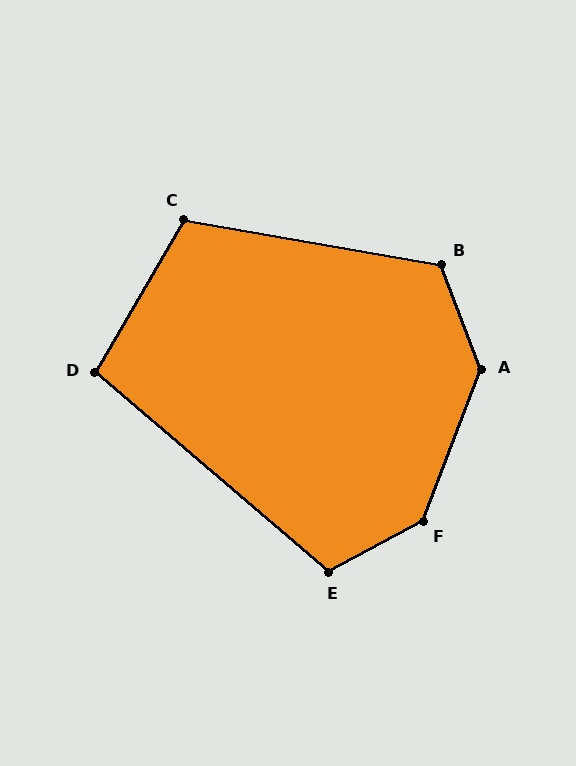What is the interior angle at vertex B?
Approximately 121 degrees (obtuse).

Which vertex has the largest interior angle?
F, at approximately 139 degrees.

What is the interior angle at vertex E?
Approximately 111 degrees (obtuse).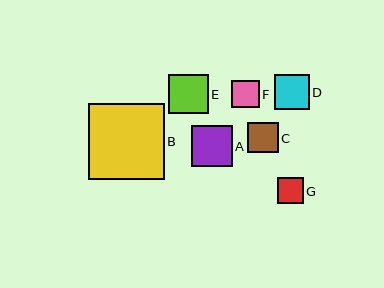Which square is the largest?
Square B is the largest with a size of approximately 76 pixels.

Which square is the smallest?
Square G is the smallest with a size of approximately 25 pixels.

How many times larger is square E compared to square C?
Square E is approximately 1.3 times the size of square C.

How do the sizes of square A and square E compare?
Square A and square E are approximately the same size.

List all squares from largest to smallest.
From largest to smallest: B, A, E, D, C, F, G.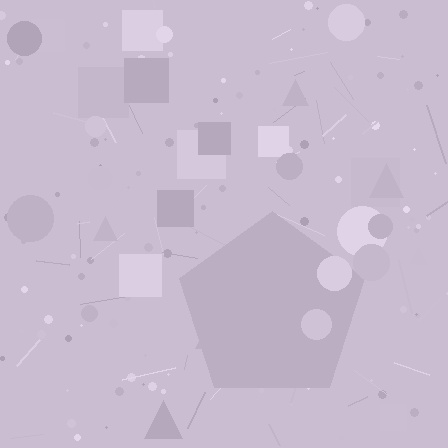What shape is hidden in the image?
A pentagon is hidden in the image.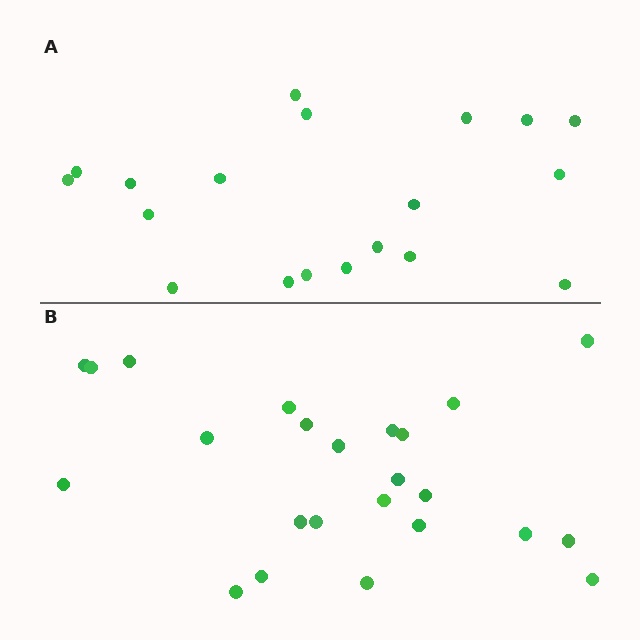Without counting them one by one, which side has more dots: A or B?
Region B (the bottom region) has more dots.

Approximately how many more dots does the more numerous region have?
Region B has about 5 more dots than region A.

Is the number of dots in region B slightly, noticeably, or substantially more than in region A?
Region B has noticeably more, but not dramatically so. The ratio is roughly 1.3 to 1.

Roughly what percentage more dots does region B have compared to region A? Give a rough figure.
About 25% more.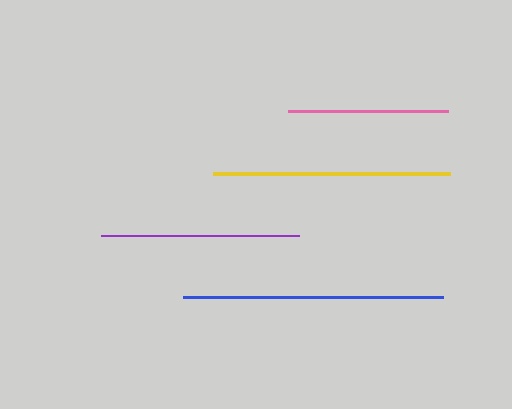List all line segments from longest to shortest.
From longest to shortest: blue, yellow, purple, pink.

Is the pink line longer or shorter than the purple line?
The purple line is longer than the pink line.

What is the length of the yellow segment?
The yellow segment is approximately 237 pixels long.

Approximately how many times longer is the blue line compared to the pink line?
The blue line is approximately 1.6 times the length of the pink line.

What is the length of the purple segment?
The purple segment is approximately 198 pixels long.